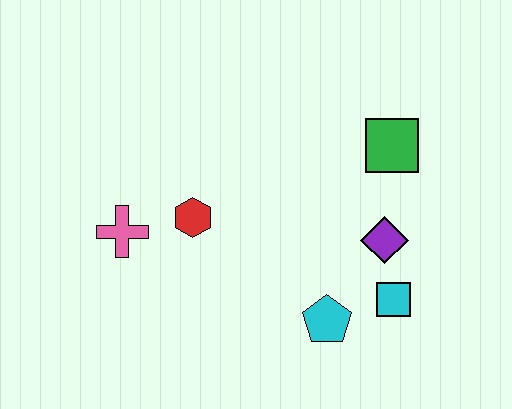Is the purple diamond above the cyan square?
Yes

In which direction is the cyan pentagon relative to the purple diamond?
The cyan pentagon is below the purple diamond.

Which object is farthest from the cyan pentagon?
The pink cross is farthest from the cyan pentagon.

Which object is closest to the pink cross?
The red hexagon is closest to the pink cross.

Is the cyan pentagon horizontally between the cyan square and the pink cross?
Yes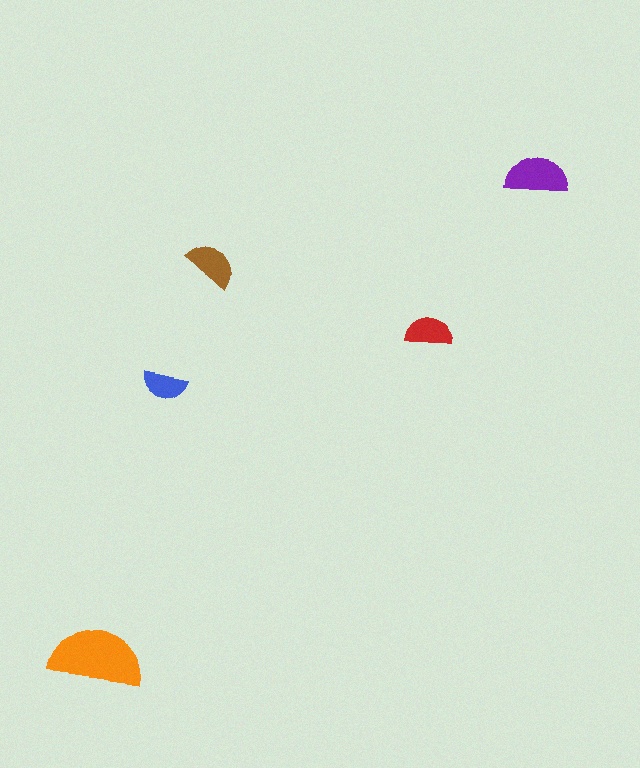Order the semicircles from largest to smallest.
the orange one, the purple one, the brown one, the red one, the blue one.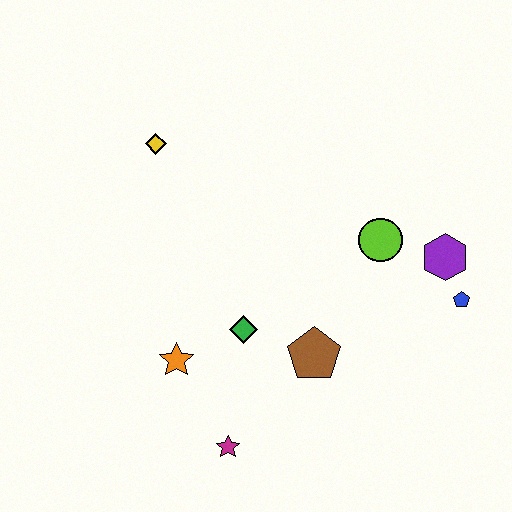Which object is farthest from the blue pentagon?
The yellow diamond is farthest from the blue pentagon.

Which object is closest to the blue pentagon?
The purple hexagon is closest to the blue pentagon.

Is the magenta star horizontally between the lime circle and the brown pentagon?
No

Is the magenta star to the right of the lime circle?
No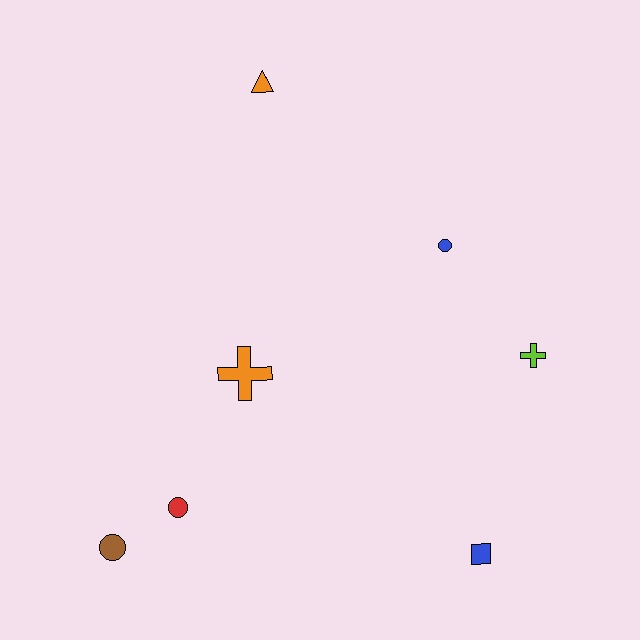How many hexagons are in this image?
There are no hexagons.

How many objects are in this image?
There are 7 objects.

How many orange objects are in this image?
There are 2 orange objects.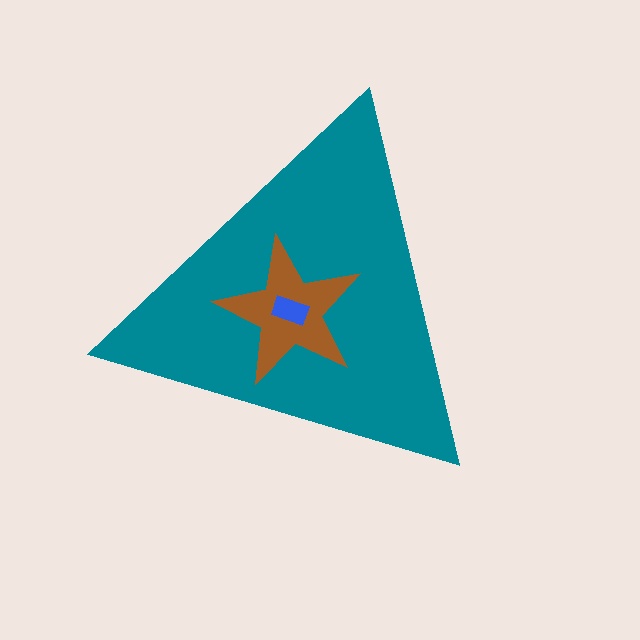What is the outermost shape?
The teal triangle.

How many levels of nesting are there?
3.